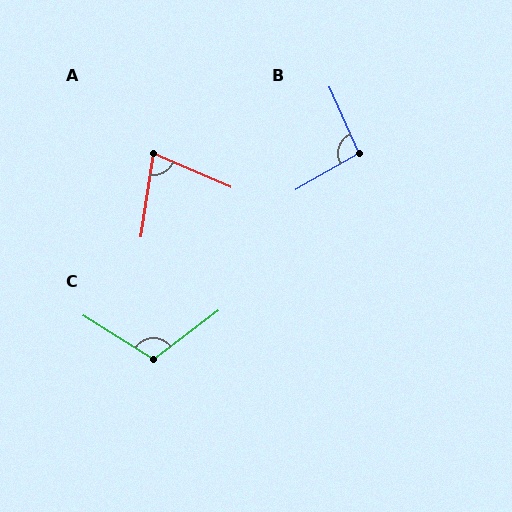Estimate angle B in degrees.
Approximately 96 degrees.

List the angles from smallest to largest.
A (75°), B (96°), C (111°).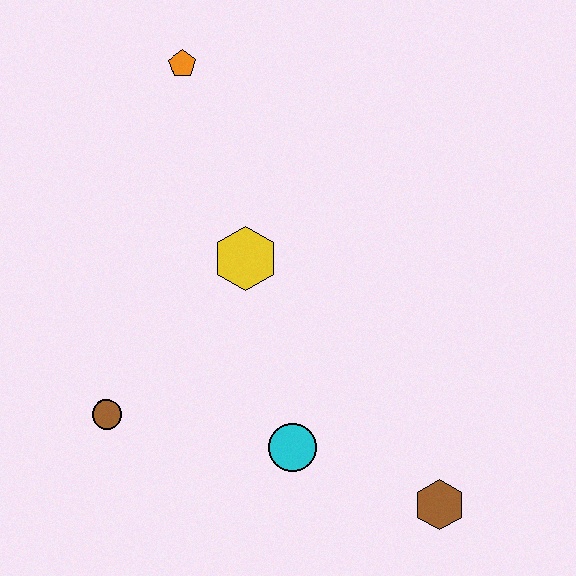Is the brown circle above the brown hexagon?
Yes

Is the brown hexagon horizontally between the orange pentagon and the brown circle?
No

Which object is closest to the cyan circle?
The brown hexagon is closest to the cyan circle.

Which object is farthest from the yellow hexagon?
The brown hexagon is farthest from the yellow hexagon.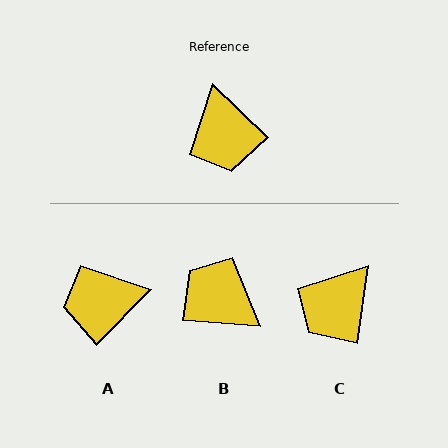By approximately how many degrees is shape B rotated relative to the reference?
Approximately 140 degrees clockwise.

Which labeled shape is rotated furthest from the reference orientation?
B, about 140 degrees away.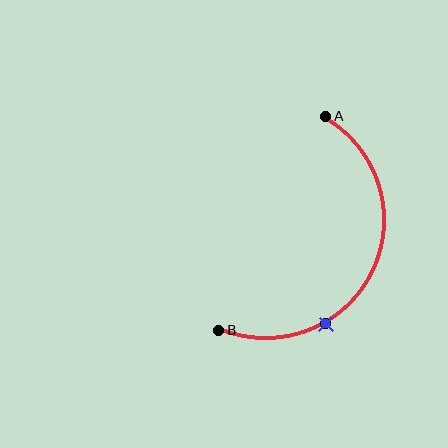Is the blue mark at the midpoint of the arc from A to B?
No. The blue mark lies on the arc but is closer to endpoint B. The arc midpoint would be at the point on the curve equidistant along the arc from both A and B.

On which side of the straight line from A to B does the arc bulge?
The arc bulges to the right of the straight line connecting A and B.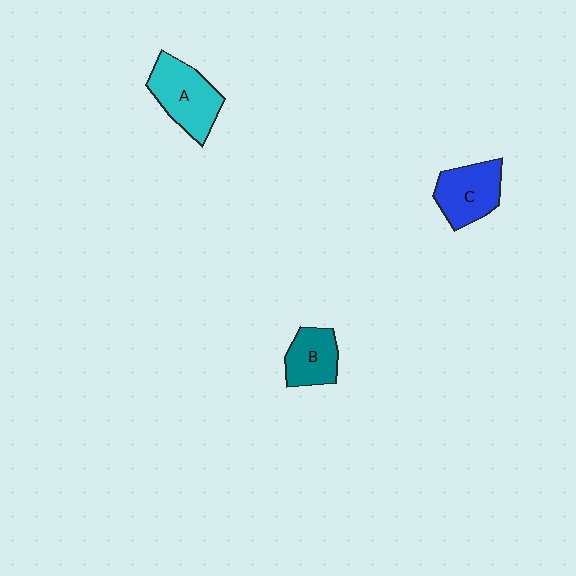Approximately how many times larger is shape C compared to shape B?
Approximately 1.3 times.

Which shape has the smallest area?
Shape B (teal).